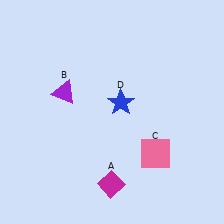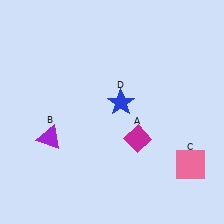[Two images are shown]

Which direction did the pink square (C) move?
The pink square (C) moved right.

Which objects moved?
The objects that moved are: the magenta diamond (A), the purple triangle (B), the pink square (C).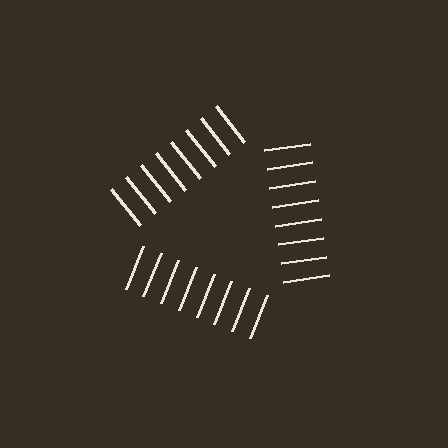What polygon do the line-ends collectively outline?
An illusory triangle — the line segments terminate on its edges but no continuous stroke is drawn.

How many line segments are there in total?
24 — 8 along each of the 3 edges.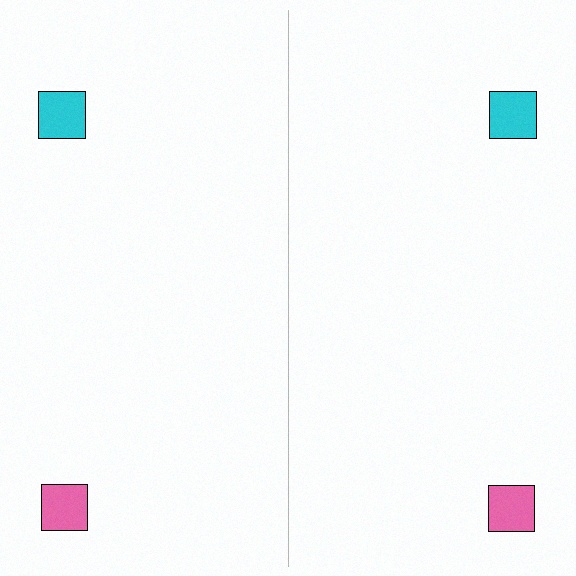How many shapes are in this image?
There are 4 shapes in this image.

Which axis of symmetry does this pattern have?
The pattern has a vertical axis of symmetry running through the center of the image.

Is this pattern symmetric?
Yes, this pattern has bilateral (reflection) symmetry.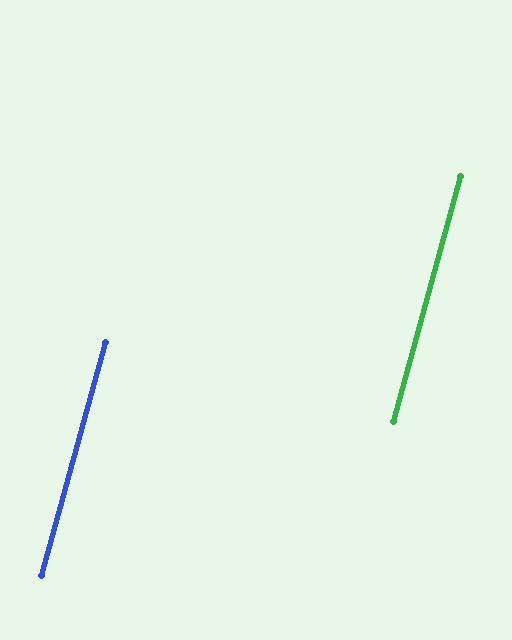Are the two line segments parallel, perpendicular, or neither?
Parallel — their directions differ by only 0.2°.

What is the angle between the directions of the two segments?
Approximately 0 degrees.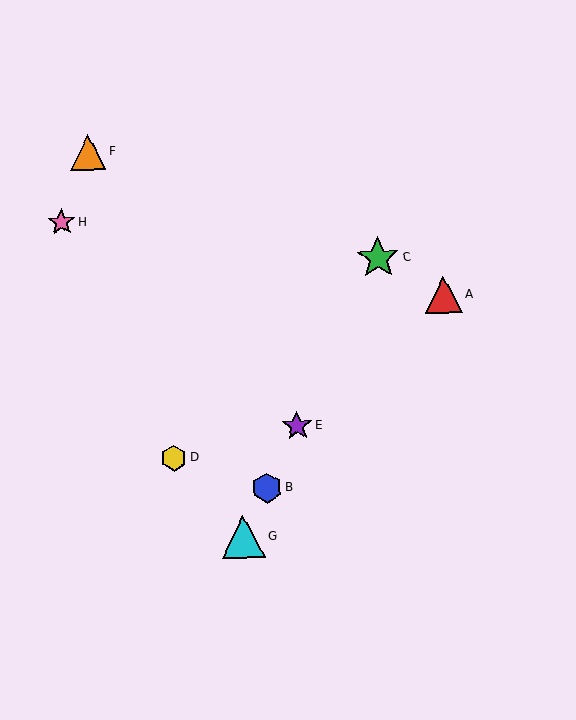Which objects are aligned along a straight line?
Objects B, C, E, G are aligned along a straight line.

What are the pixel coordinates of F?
Object F is at (88, 152).